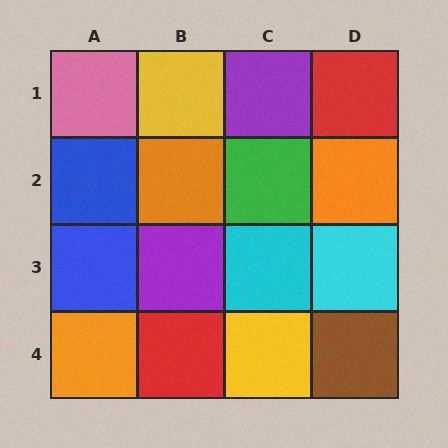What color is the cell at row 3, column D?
Cyan.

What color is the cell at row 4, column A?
Orange.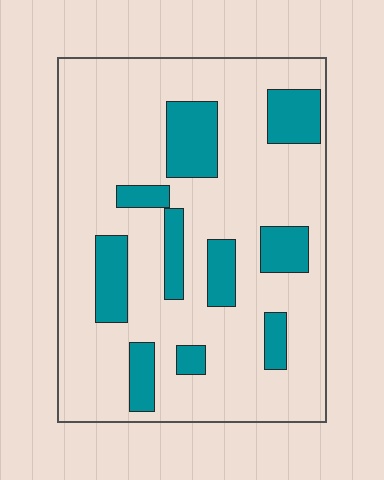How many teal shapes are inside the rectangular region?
10.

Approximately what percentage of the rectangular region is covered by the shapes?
Approximately 20%.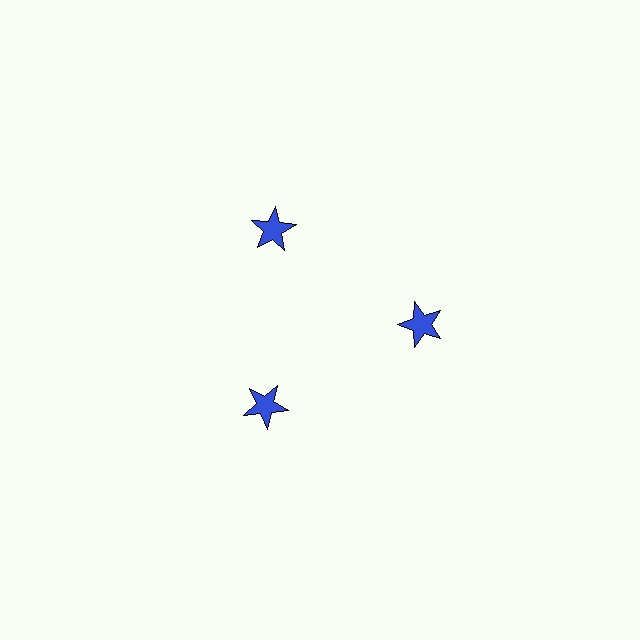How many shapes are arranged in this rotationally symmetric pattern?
There are 3 shapes, arranged in 3 groups of 1.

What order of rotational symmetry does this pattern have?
This pattern has 3-fold rotational symmetry.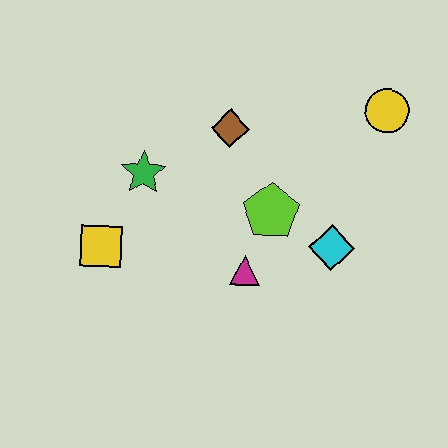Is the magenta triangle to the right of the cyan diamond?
No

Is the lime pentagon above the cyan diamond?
Yes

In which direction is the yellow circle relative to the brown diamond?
The yellow circle is to the right of the brown diamond.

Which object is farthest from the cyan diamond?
The yellow square is farthest from the cyan diamond.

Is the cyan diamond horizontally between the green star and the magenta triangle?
No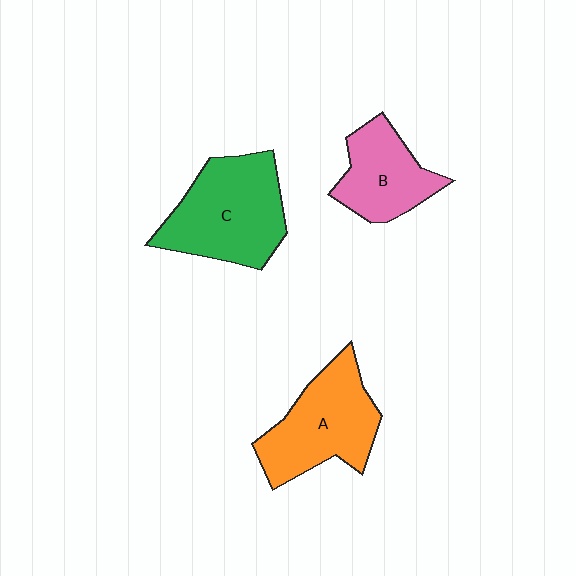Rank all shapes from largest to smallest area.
From largest to smallest: C (green), A (orange), B (pink).